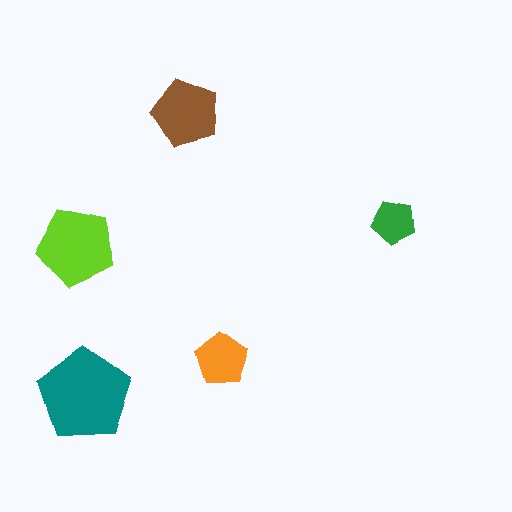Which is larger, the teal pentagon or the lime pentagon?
The teal one.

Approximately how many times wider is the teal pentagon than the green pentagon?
About 2 times wider.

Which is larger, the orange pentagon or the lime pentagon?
The lime one.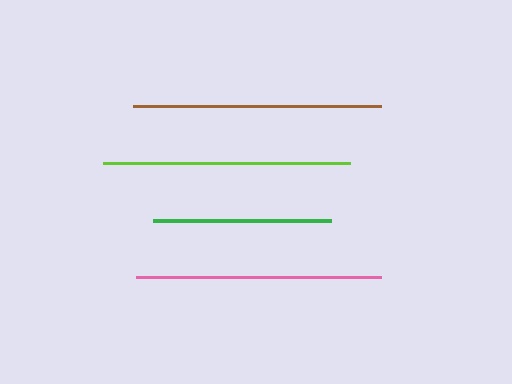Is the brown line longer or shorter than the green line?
The brown line is longer than the green line.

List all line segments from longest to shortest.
From longest to shortest: brown, lime, pink, green.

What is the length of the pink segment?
The pink segment is approximately 245 pixels long.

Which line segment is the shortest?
The green line is the shortest at approximately 179 pixels.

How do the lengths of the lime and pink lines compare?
The lime and pink lines are approximately the same length.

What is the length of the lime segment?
The lime segment is approximately 247 pixels long.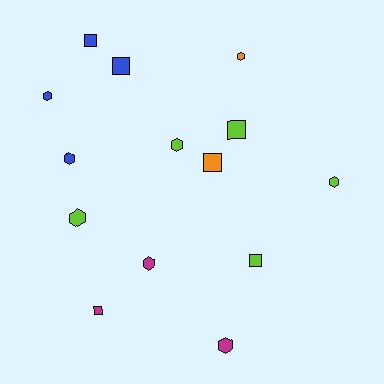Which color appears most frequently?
Lime, with 5 objects.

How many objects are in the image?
There are 14 objects.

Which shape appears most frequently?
Hexagon, with 8 objects.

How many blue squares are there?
There are 2 blue squares.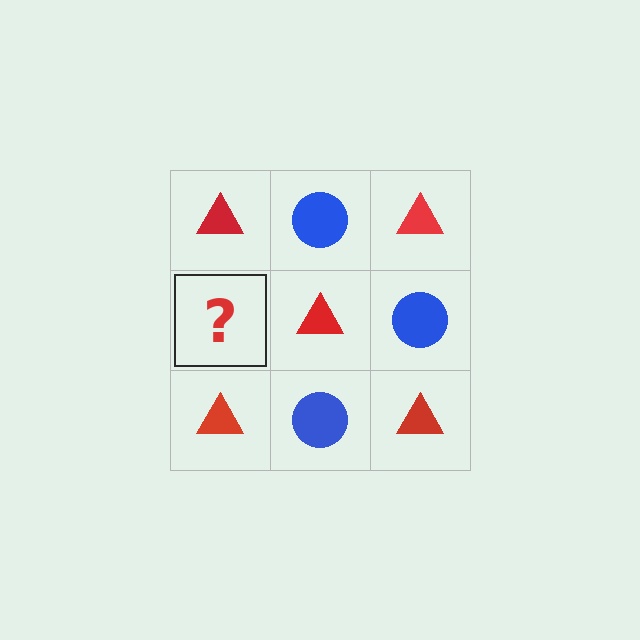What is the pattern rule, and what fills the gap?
The rule is that it alternates red triangle and blue circle in a checkerboard pattern. The gap should be filled with a blue circle.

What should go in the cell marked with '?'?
The missing cell should contain a blue circle.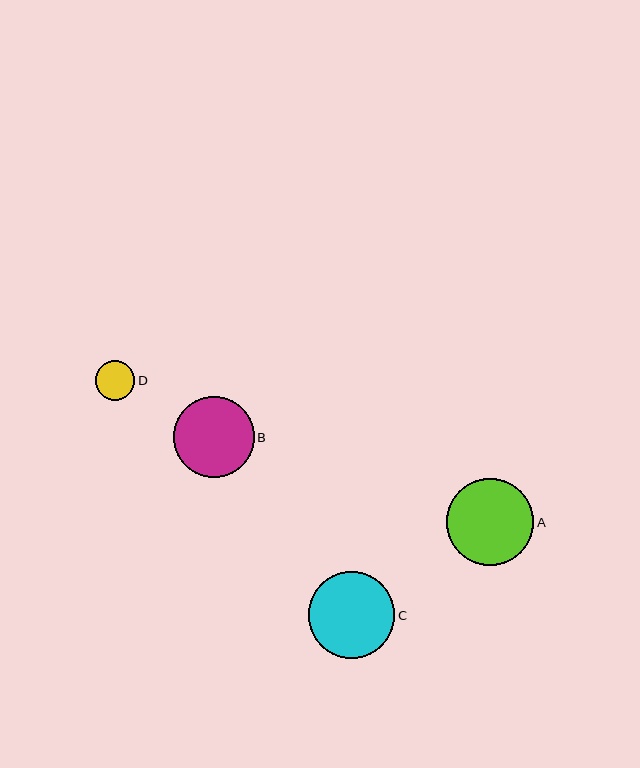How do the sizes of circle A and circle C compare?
Circle A and circle C are approximately the same size.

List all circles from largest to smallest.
From largest to smallest: A, C, B, D.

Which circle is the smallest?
Circle D is the smallest with a size of approximately 39 pixels.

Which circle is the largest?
Circle A is the largest with a size of approximately 87 pixels.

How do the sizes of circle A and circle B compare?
Circle A and circle B are approximately the same size.